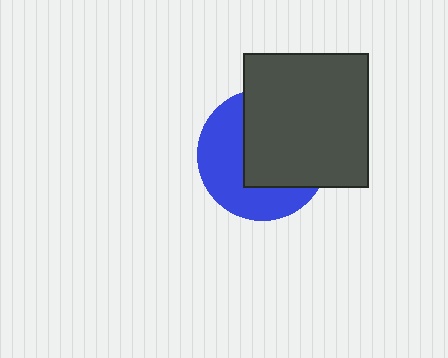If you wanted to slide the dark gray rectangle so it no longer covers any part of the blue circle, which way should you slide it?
Slide it toward the upper-right — that is the most direct way to separate the two shapes.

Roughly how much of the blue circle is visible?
About half of it is visible (roughly 46%).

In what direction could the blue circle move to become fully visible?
The blue circle could move toward the lower-left. That would shift it out from behind the dark gray rectangle entirely.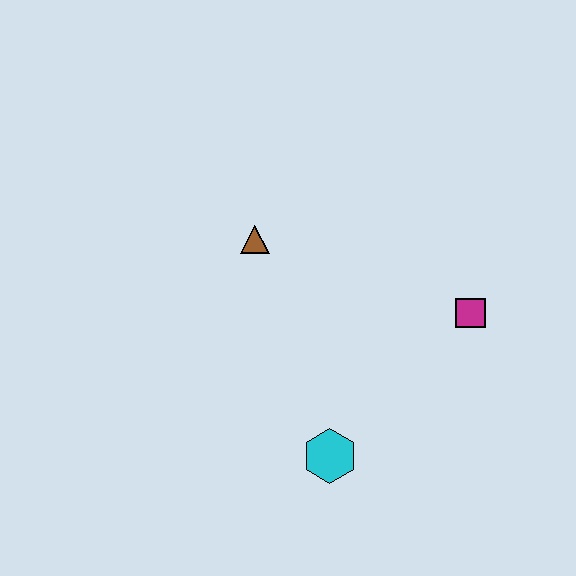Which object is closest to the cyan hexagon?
The magenta square is closest to the cyan hexagon.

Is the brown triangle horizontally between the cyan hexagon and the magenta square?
No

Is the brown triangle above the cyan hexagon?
Yes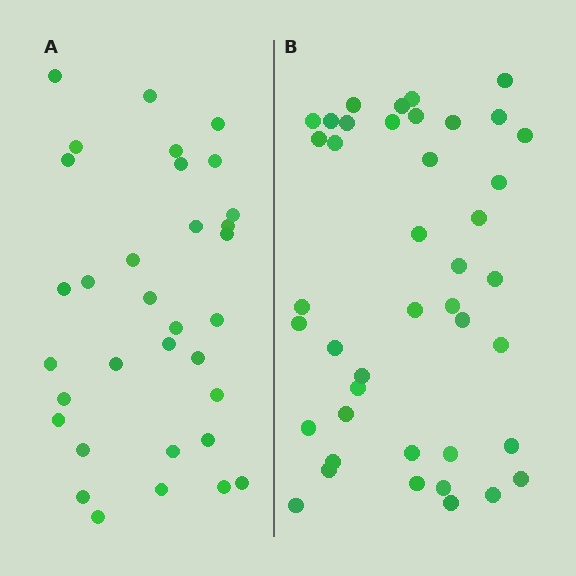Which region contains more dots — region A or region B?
Region B (the right region) has more dots.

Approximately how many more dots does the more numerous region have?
Region B has roughly 8 or so more dots than region A.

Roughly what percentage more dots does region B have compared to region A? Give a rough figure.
About 25% more.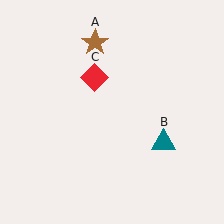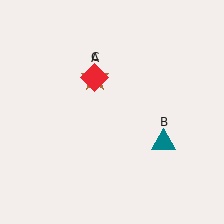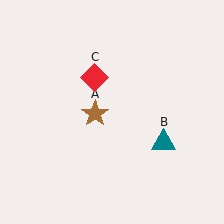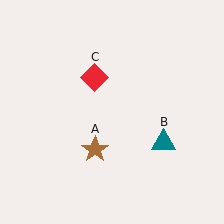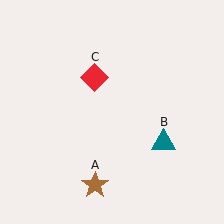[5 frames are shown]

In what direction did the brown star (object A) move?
The brown star (object A) moved down.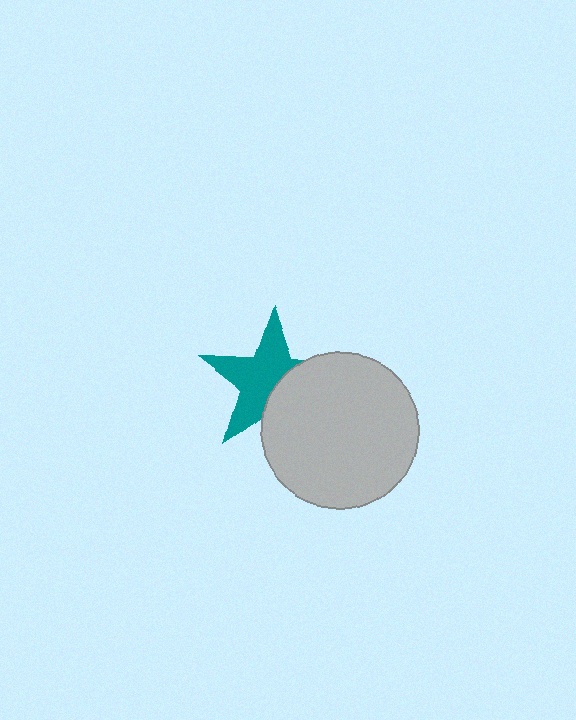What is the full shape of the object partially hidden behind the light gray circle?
The partially hidden object is a teal star.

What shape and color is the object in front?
The object in front is a light gray circle.